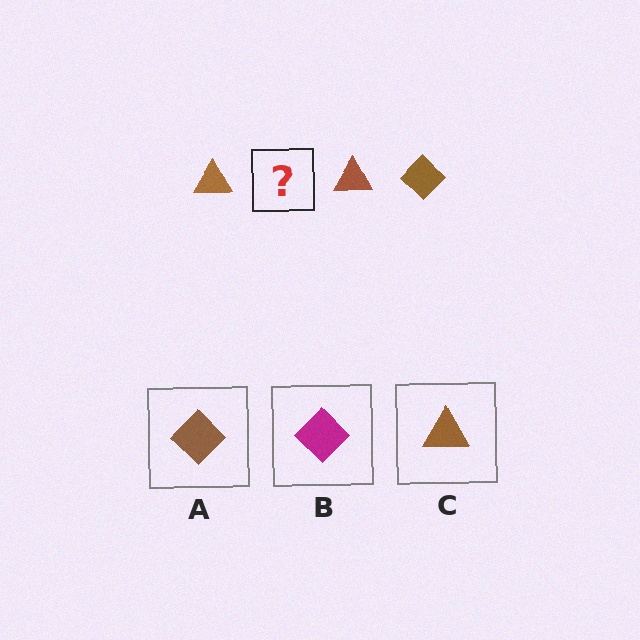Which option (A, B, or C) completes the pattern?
A.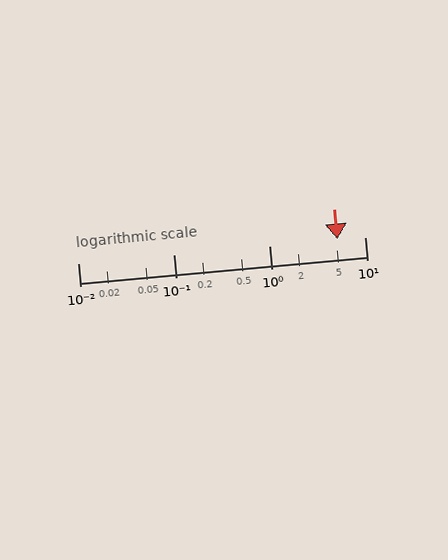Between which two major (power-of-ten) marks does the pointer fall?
The pointer is between 1 and 10.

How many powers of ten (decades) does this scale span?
The scale spans 3 decades, from 0.01 to 10.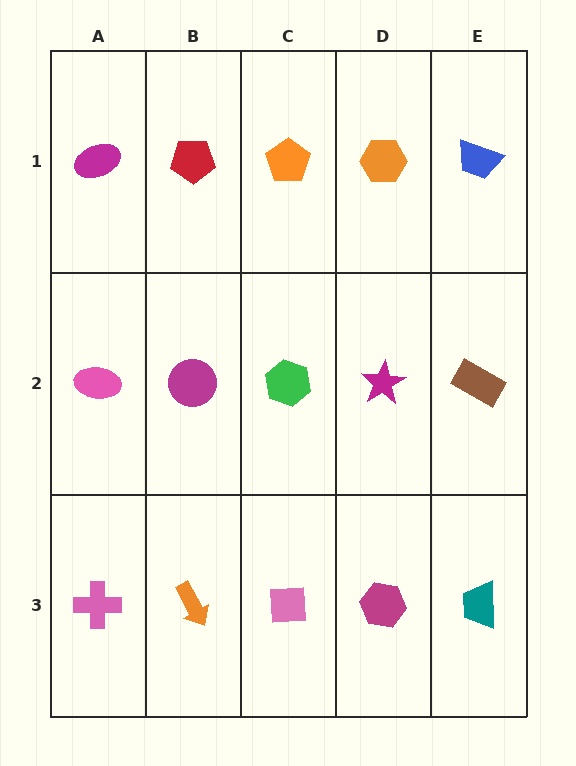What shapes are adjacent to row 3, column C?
A green hexagon (row 2, column C), an orange arrow (row 3, column B), a magenta hexagon (row 3, column D).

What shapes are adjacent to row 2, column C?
An orange pentagon (row 1, column C), a pink square (row 3, column C), a magenta circle (row 2, column B), a magenta star (row 2, column D).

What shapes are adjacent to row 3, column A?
A pink ellipse (row 2, column A), an orange arrow (row 3, column B).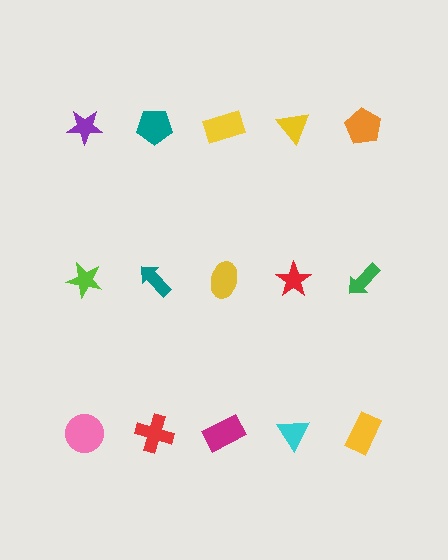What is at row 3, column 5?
A yellow rectangle.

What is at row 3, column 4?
A cyan triangle.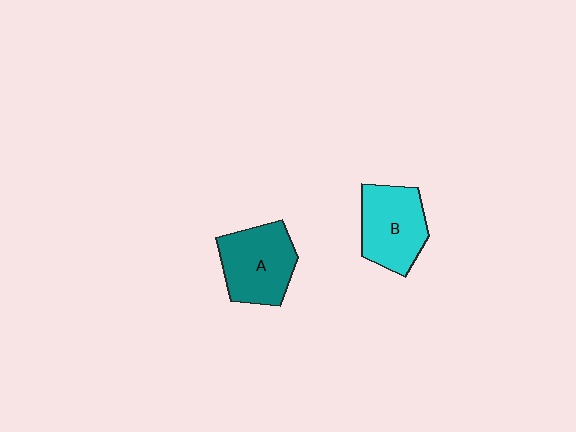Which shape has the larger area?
Shape A (teal).